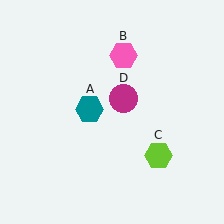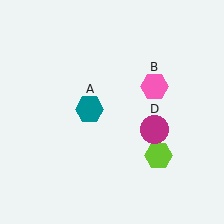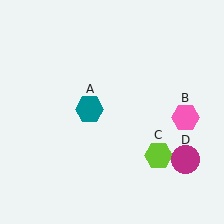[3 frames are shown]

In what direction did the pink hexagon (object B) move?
The pink hexagon (object B) moved down and to the right.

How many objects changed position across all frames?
2 objects changed position: pink hexagon (object B), magenta circle (object D).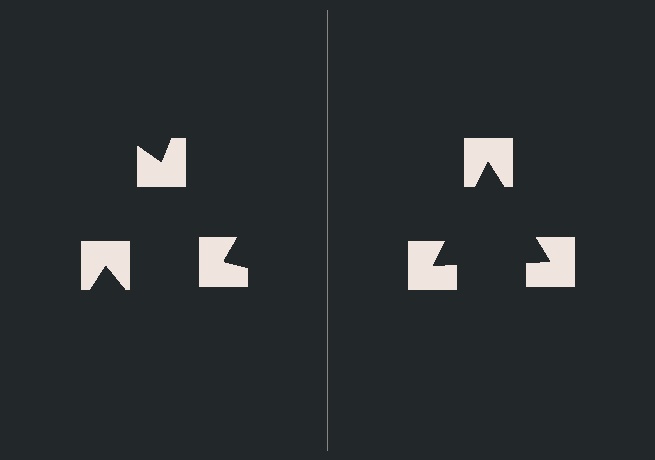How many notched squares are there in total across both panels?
6 — 3 on each side.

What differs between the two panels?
The notched squares are positioned identically on both sides; only the wedge orientations differ. On the right they align to a triangle; on the left they are misaligned.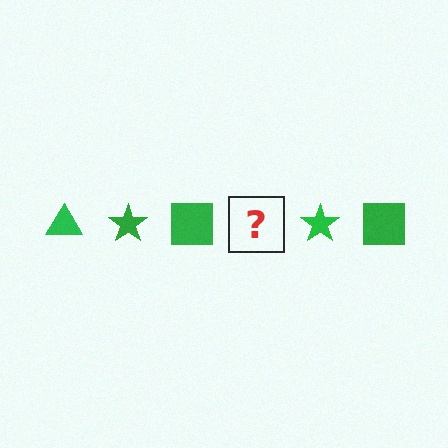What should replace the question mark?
The question mark should be replaced with a green triangle.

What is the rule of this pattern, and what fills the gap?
The rule is that the pattern cycles through triangle, star, square shapes in green. The gap should be filled with a green triangle.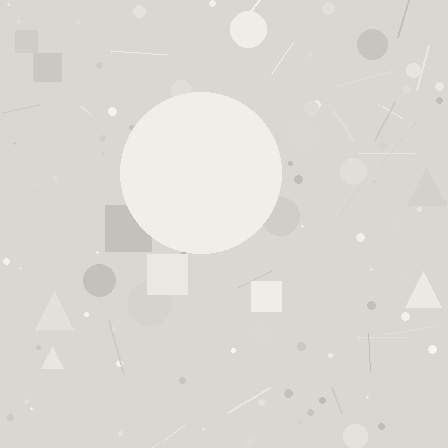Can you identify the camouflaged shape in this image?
The camouflaged shape is a circle.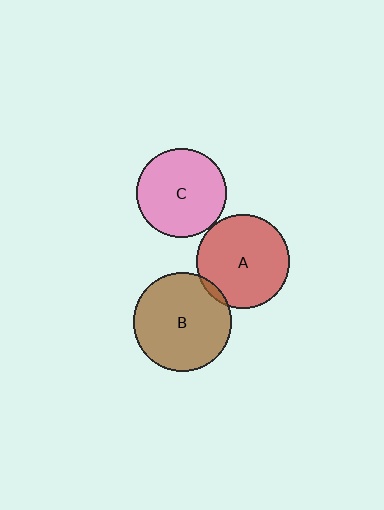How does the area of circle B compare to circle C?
Approximately 1.2 times.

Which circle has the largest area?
Circle B (brown).